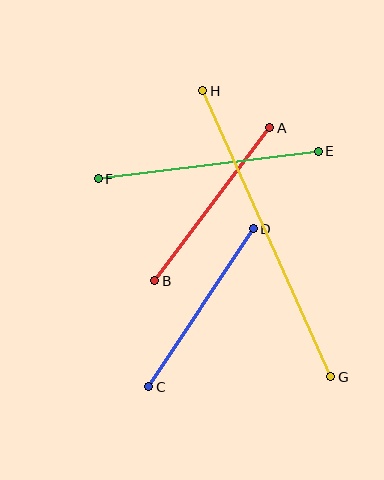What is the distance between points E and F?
The distance is approximately 222 pixels.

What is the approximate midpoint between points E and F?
The midpoint is at approximately (208, 165) pixels.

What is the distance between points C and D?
The distance is approximately 190 pixels.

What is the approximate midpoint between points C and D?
The midpoint is at approximately (201, 308) pixels.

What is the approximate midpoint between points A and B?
The midpoint is at approximately (212, 204) pixels.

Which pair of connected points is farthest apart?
Points G and H are farthest apart.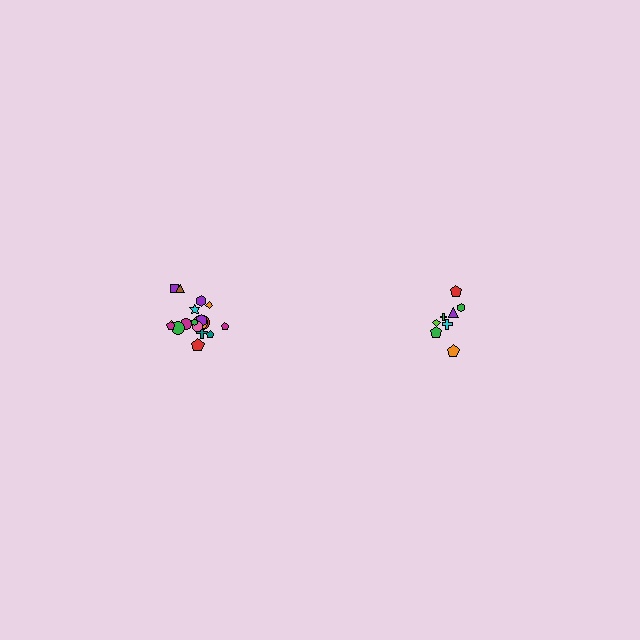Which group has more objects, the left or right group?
The left group.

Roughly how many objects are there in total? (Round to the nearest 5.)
Roughly 25 objects in total.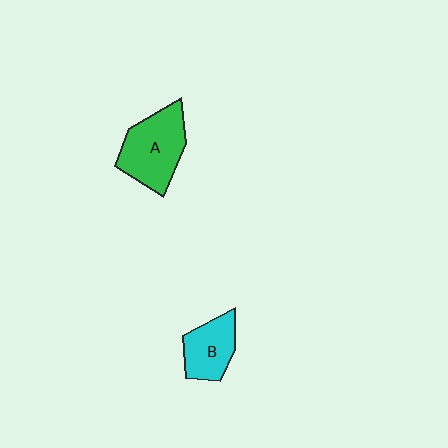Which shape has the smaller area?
Shape B (cyan).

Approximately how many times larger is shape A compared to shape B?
Approximately 1.5 times.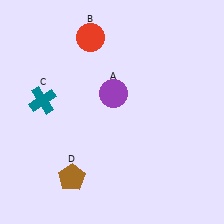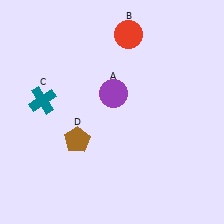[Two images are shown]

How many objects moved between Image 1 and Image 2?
2 objects moved between the two images.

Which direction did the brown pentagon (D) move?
The brown pentagon (D) moved up.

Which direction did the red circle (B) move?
The red circle (B) moved right.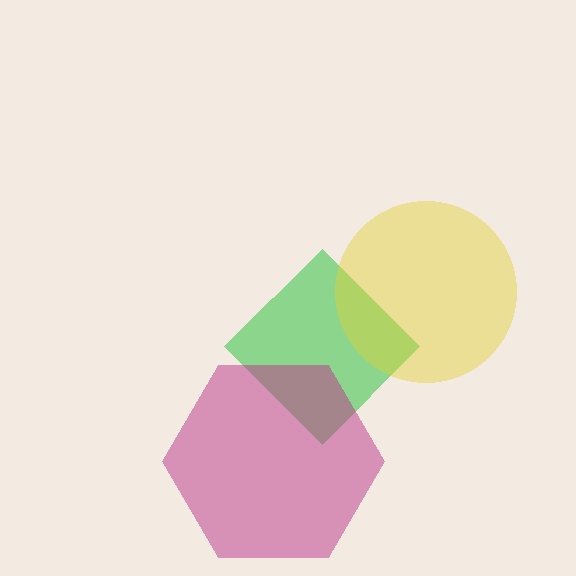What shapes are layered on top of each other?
The layered shapes are: a green diamond, a yellow circle, a magenta hexagon.